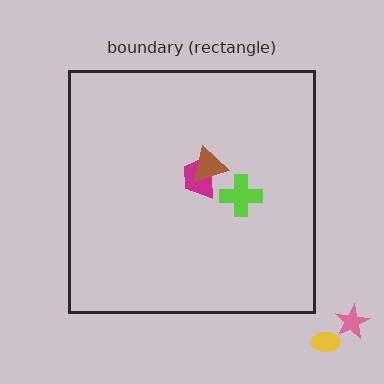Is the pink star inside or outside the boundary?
Outside.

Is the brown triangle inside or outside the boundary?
Inside.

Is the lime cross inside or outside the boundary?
Inside.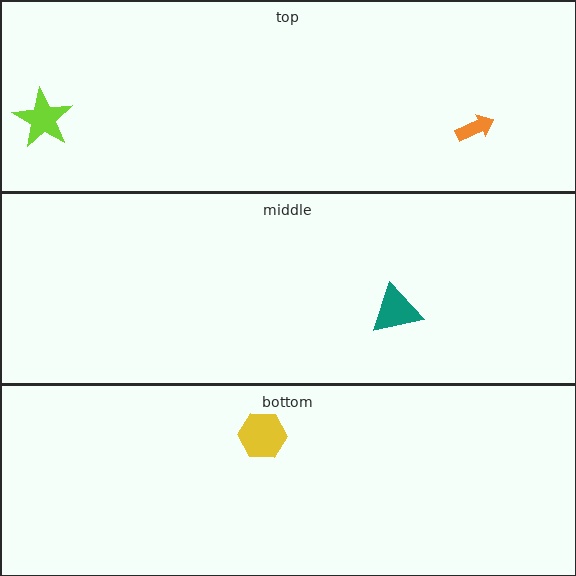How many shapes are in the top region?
2.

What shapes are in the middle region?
The teal triangle.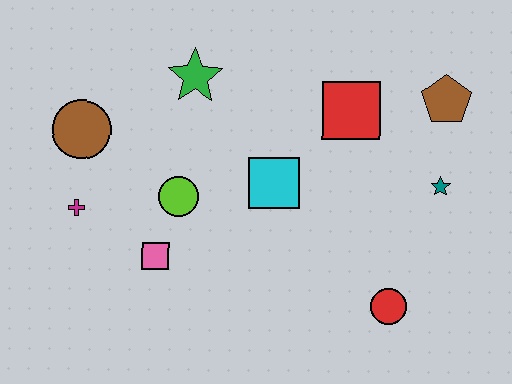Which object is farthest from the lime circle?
The brown pentagon is farthest from the lime circle.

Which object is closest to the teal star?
The brown pentagon is closest to the teal star.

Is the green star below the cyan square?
No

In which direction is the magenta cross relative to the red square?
The magenta cross is to the left of the red square.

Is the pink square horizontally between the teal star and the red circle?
No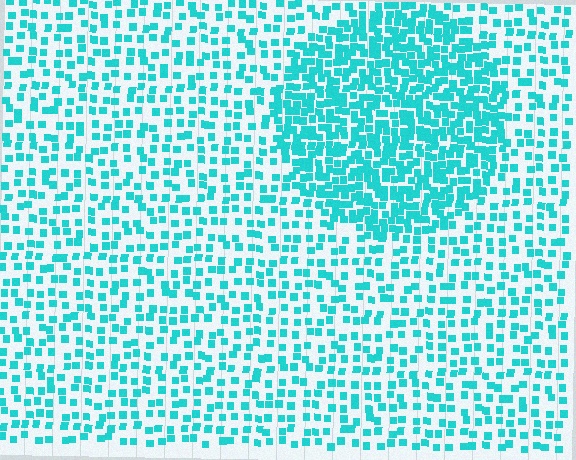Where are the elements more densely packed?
The elements are more densely packed inside the circle boundary.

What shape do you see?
I see a circle.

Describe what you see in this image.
The image contains small cyan elements arranged at two different densities. A circle-shaped region is visible where the elements are more densely packed than the surrounding area.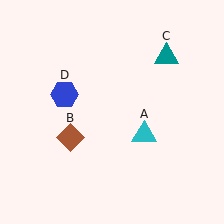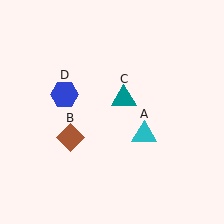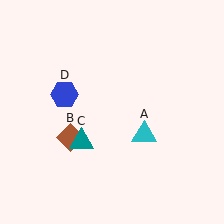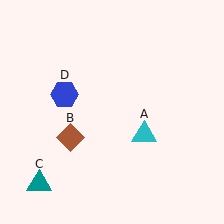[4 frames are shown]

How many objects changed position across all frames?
1 object changed position: teal triangle (object C).